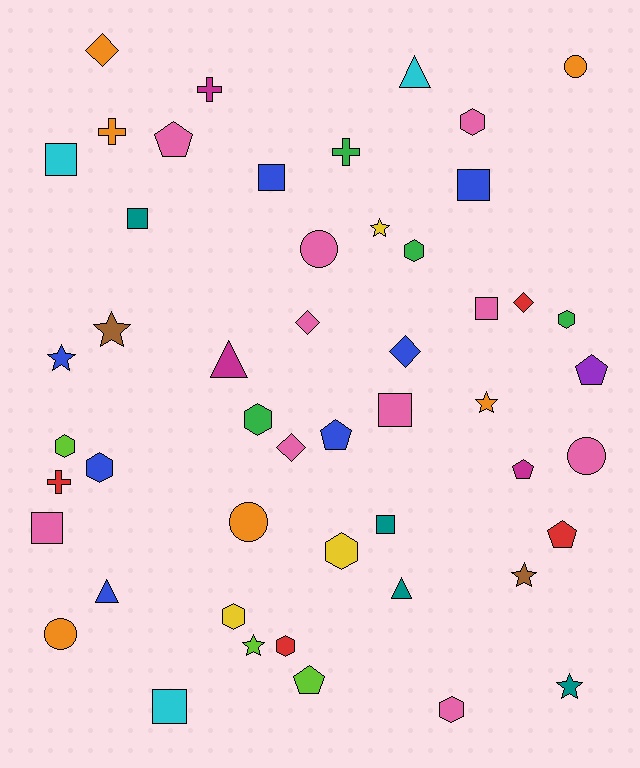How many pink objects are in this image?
There are 10 pink objects.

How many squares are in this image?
There are 9 squares.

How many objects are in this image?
There are 50 objects.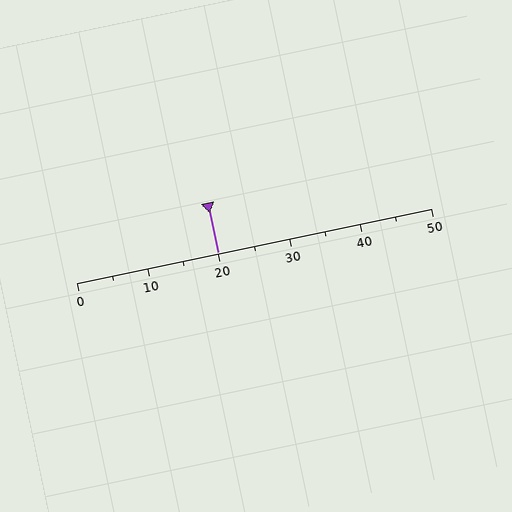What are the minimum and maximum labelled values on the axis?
The axis runs from 0 to 50.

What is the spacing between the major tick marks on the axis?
The major ticks are spaced 10 apart.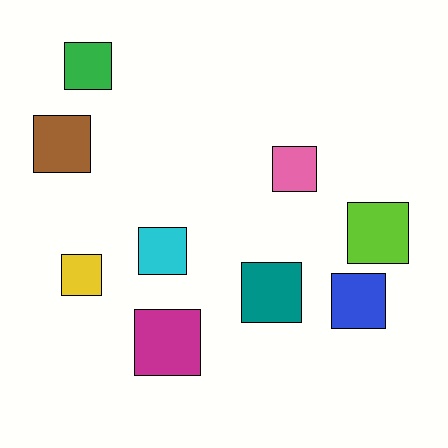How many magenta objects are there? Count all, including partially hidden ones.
There is 1 magenta object.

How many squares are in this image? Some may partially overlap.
There are 9 squares.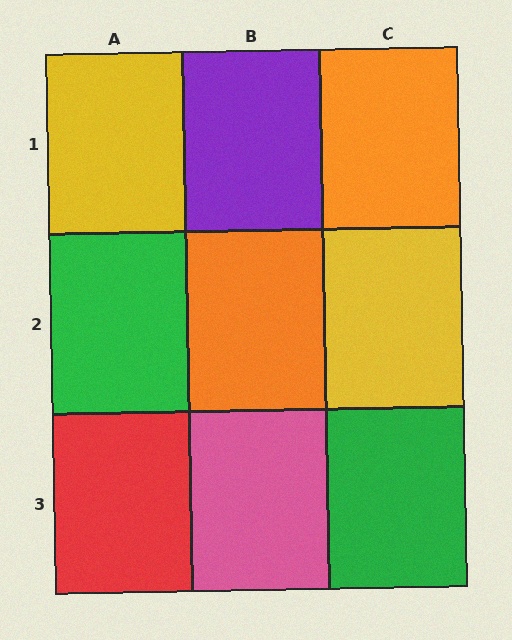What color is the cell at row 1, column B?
Purple.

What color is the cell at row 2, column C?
Yellow.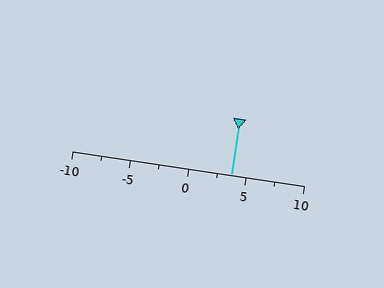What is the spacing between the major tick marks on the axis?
The major ticks are spaced 5 apart.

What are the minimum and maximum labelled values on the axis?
The axis runs from -10 to 10.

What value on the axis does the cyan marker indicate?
The marker indicates approximately 3.8.